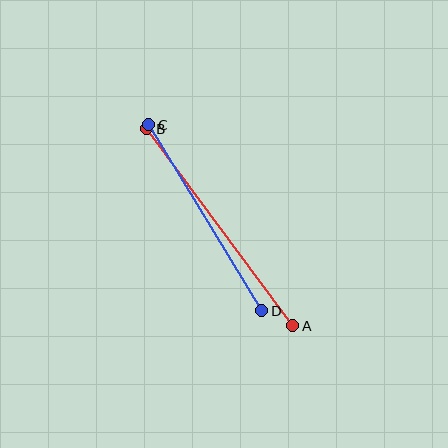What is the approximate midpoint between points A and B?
The midpoint is at approximately (220, 227) pixels.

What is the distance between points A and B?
The distance is approximately 245 pixels.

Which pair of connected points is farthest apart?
Points A and B are farthest apart.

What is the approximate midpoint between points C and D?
The midpoint is at approximately (205, 218) pixels.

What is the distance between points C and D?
The distance is approximately 218 pixels.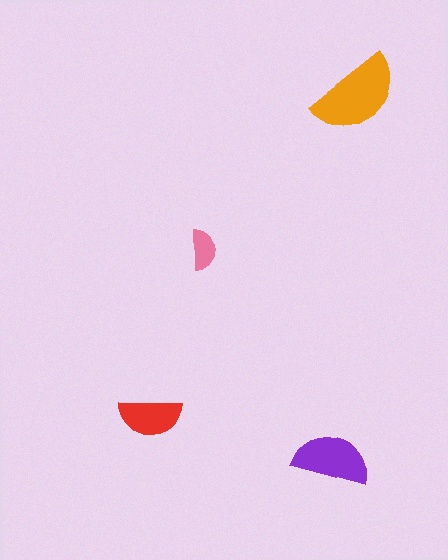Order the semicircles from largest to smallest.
the orange one, the purple one, the red one, the pink one.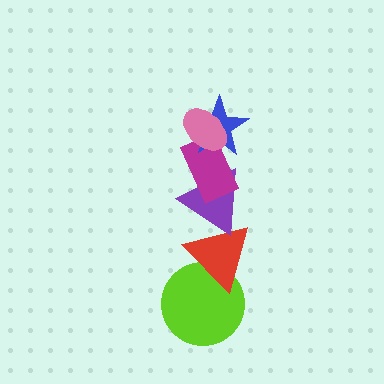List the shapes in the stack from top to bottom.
From top to bottom: the pink ellipse, the blue star, the magenta rectangle, the purple triangle, the red triangle, the lime circle.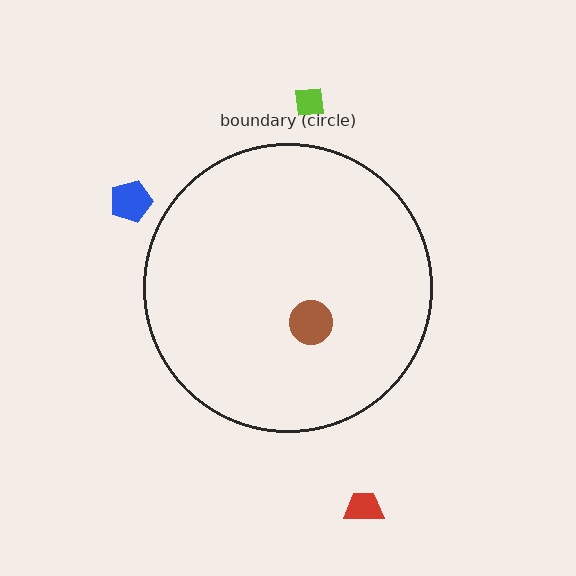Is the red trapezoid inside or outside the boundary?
Outside.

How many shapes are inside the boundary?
1 inside, 3 outside.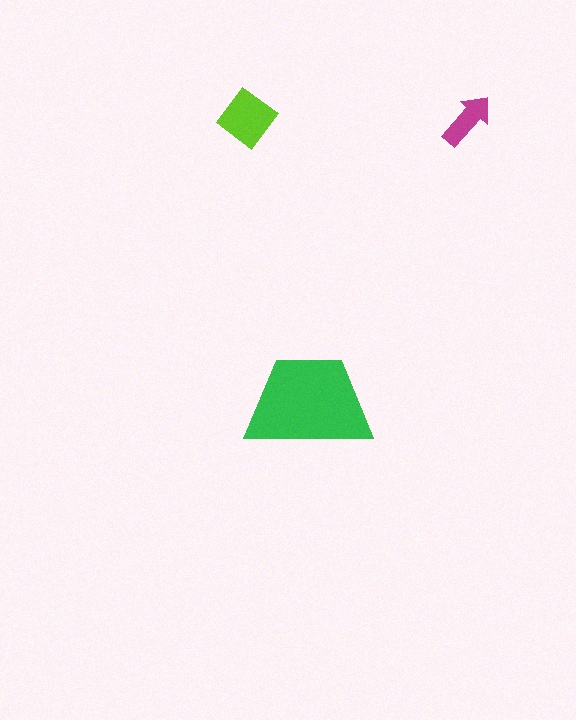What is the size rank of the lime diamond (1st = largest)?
2nd.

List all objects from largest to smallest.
The green trapezoid, the lime diamond, the magenta arrow.